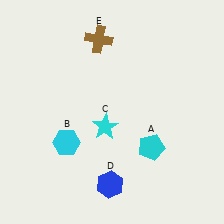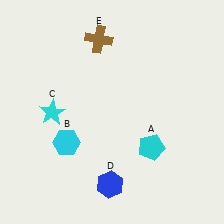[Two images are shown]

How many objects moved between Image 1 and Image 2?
1 object moved between the two images.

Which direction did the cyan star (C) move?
The cyan star (C) moved left.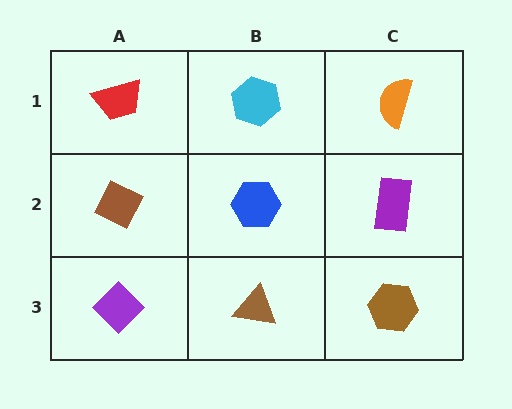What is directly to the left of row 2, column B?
A brown diamond.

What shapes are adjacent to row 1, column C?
A purple rectangle (row 2, column C), a cyan hexagon (row 1, column B).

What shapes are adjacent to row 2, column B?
A cyan hexagon (row 1, column B), a brown triangle (row 3, column B), a brown diamond (row 2, column A), a purple rectangle (row 2, column C).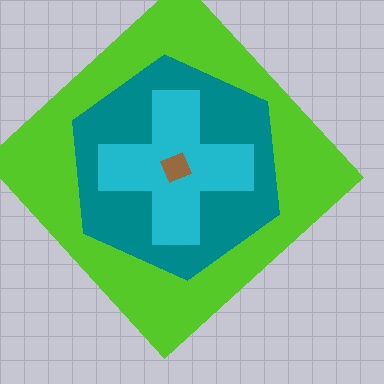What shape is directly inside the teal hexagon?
The cyan cross.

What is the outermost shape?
The lime diamond.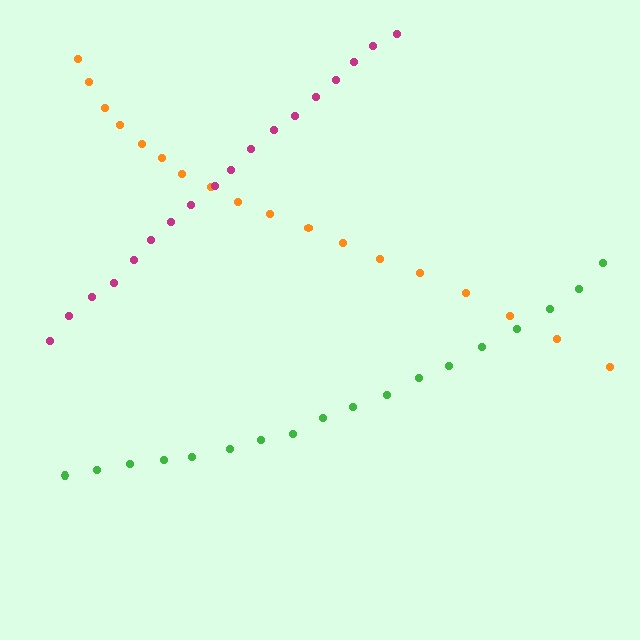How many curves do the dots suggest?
There are 3 distinct paths.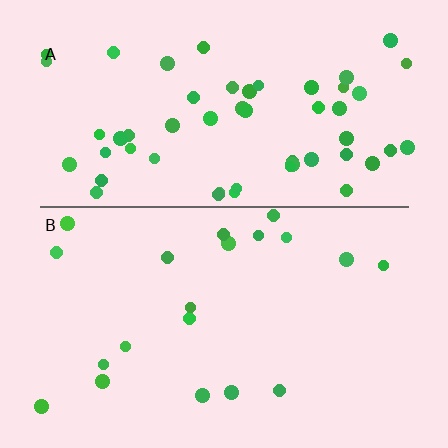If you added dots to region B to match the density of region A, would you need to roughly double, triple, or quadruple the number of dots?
Approximately triple.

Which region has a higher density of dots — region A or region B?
A (the top).